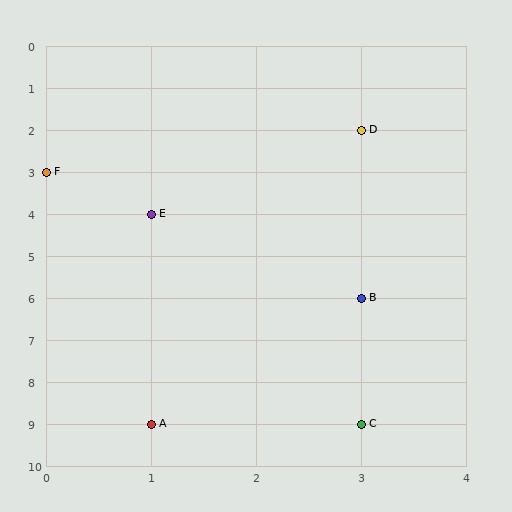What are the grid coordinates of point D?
Point D is at grid coordinates (3, 2).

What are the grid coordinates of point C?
Point C is at grid coordinates (3, 9).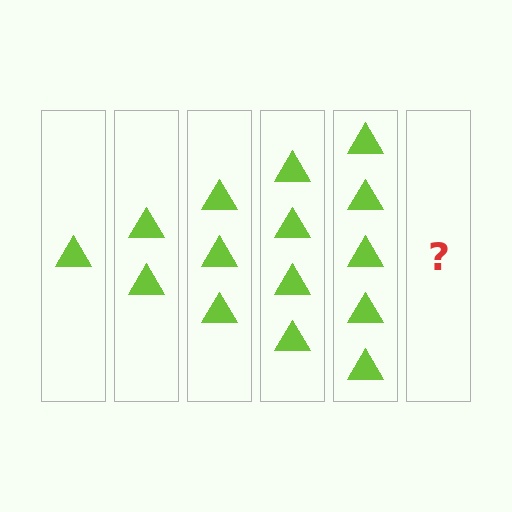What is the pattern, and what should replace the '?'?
The pattern is that each step adds one more triangle. The '?' should be 6 triangles.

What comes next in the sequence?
The next element should be 6 triangles.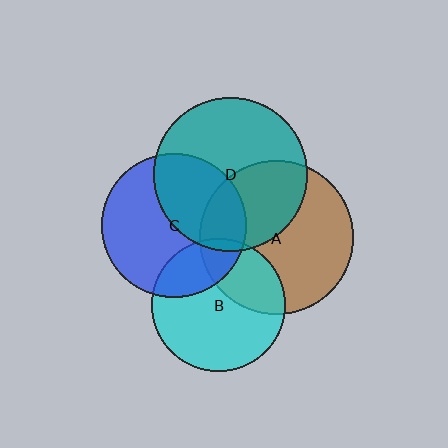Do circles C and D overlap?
Yes.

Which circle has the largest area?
Circle D (teal).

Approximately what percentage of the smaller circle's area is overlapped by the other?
Approximately 40%.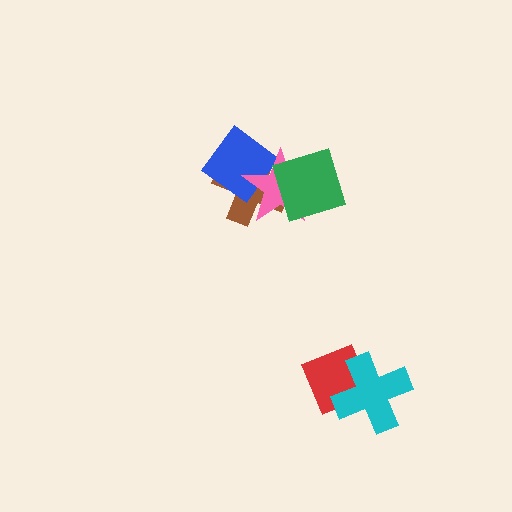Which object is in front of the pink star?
The green square is in front of the pink star.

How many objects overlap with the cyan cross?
1 object overlaps with the cyan cross.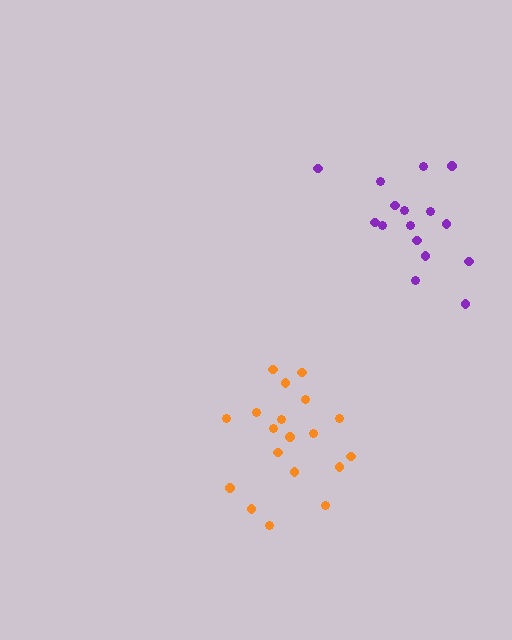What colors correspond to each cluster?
The clusters are colored: purple, orange.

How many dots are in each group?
Group 1: 16 dots, Group 2: 19 dots (35 total).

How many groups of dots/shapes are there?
There are 2 groups.